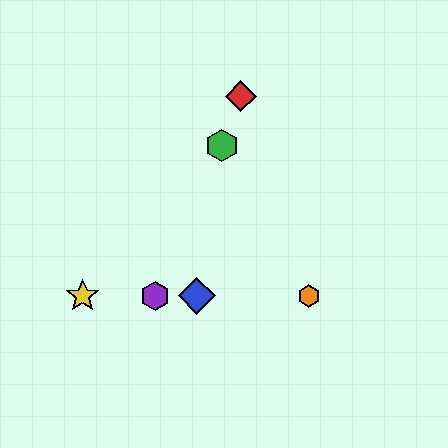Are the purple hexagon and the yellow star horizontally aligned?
Yes, both are at y≈296.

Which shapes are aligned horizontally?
The blue diamond, the yellow star, the purple hexagon, the orange hexagon are aligned horizontally.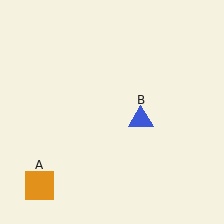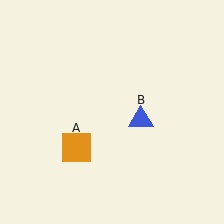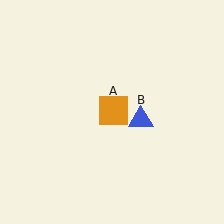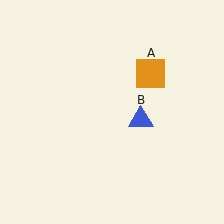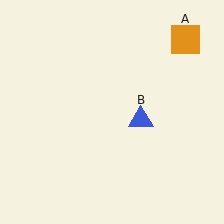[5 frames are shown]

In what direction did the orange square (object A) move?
The orange square (object A) moved up and to the right.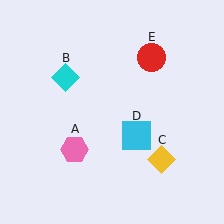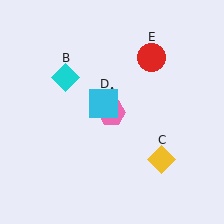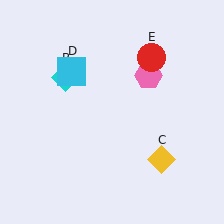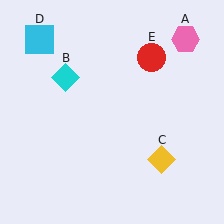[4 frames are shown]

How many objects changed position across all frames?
2 objects changed position: pink hexagon (object A), cyan square (object D).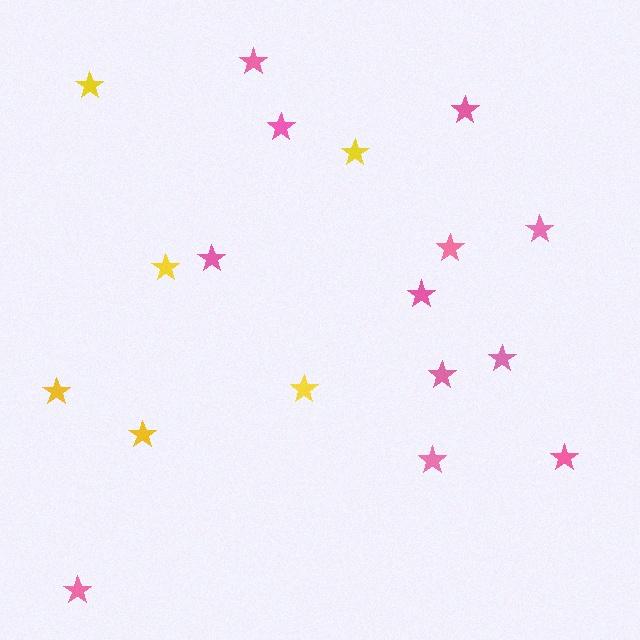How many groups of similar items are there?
There are 2 groups: one group of yellow stars (6) and one group of pink stars (12).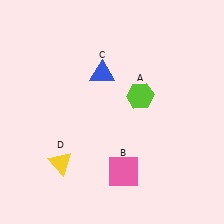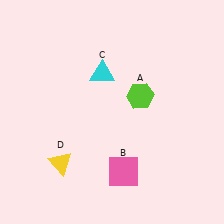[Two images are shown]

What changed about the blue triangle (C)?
In Image 1, C is blue. In Image 2, it changed to cyan.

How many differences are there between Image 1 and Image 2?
There is 1 difference between the two images.